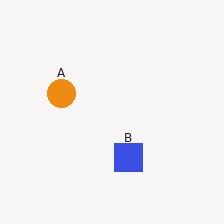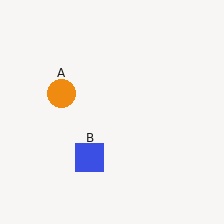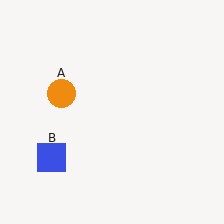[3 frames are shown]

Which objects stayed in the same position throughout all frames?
Orange circle (object A) remained stationary.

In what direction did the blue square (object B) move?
The blue square (object B) moved left.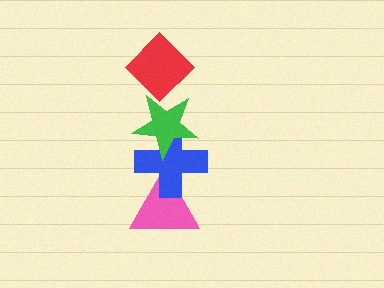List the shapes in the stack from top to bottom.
From top to bottom: the red diamond, the green star, the blue cross, the pink triangle.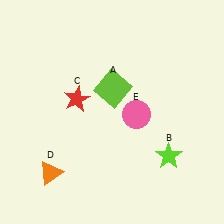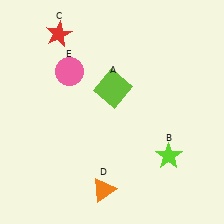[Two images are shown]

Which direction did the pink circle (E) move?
The pink circle (E) moved left.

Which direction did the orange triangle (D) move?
The orange triangle (D) moved right.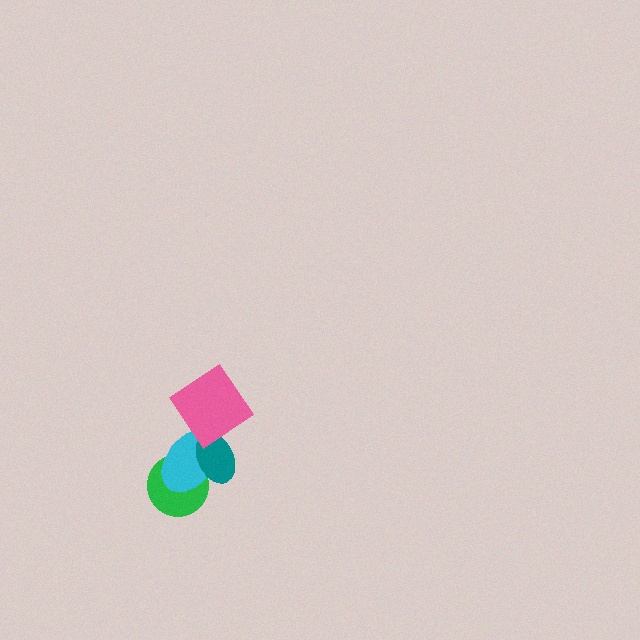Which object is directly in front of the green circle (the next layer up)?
The cyan ellipse is directly in front of the green circle.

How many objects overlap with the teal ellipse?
3 objects overlap with the teal ellipse.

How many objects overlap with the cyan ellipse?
3 objects overlap with the cyan ellipse.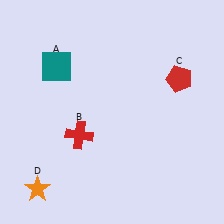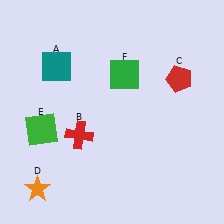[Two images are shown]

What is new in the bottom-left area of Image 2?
A green square (E) was added in the bottom-left area of Image 2.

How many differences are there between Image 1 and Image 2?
There are 2 differences between the two images.